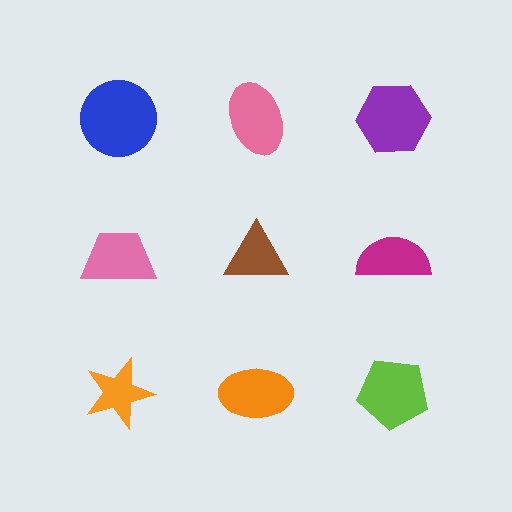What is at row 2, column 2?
A brown triangle.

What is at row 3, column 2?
An orange ellipse.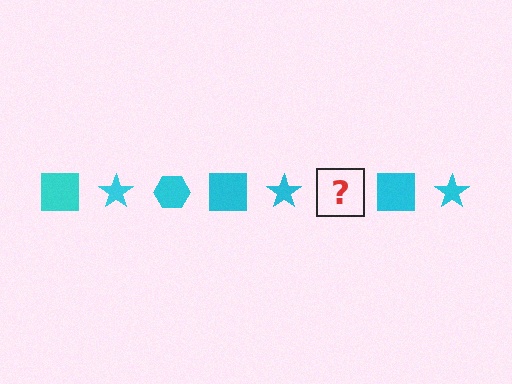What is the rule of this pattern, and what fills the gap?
The rule is that the pattern cycles through square, star, hexagon shapes in cyan. The gap should be filled with a cyan hexagon.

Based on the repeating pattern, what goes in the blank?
The blank should be a cyan hexagon.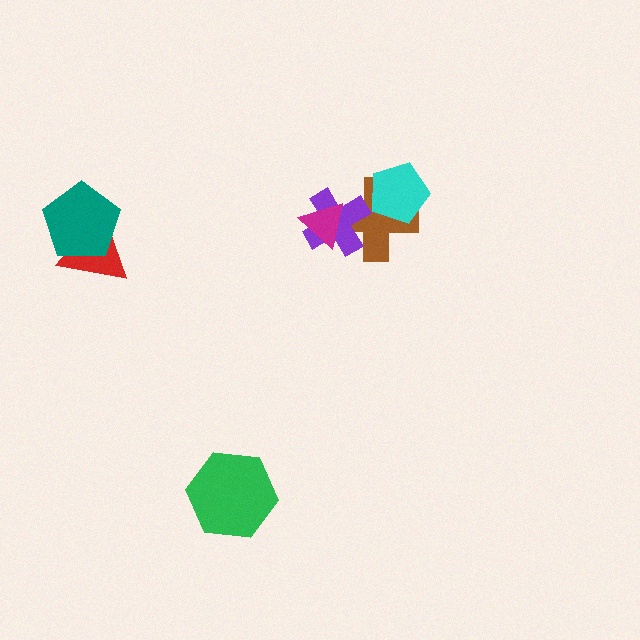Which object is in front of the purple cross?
The magenta triangle is in front of the purple cross.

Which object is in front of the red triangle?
The teal pentagon is in front of the red triangle.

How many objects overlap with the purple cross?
2 objects overlap with the purple cross.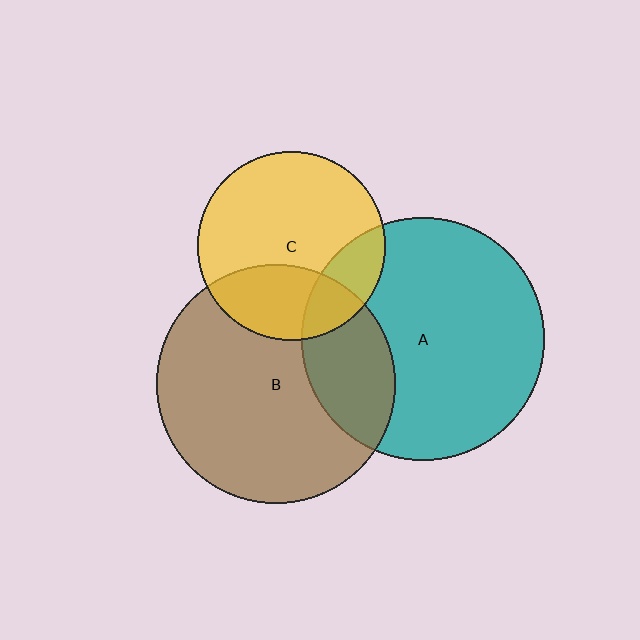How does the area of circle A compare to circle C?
Approximately 1.7 times.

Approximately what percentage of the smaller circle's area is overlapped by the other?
Approximately 20%.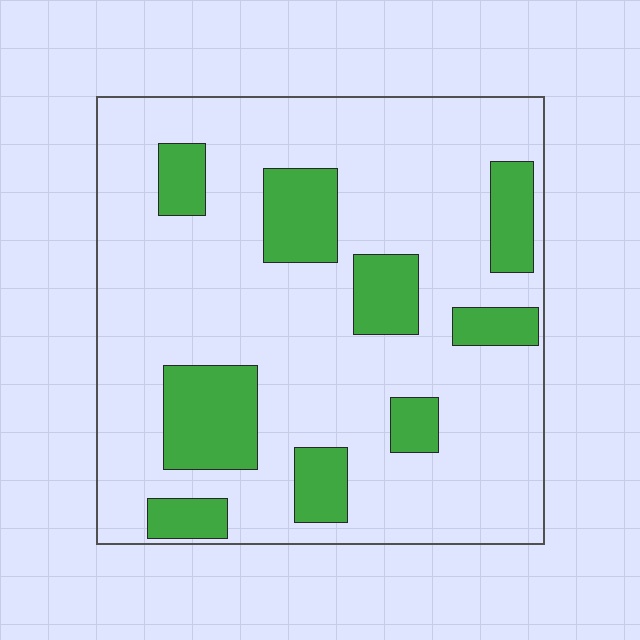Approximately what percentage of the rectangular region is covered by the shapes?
Approximately 20%.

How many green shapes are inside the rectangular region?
9.